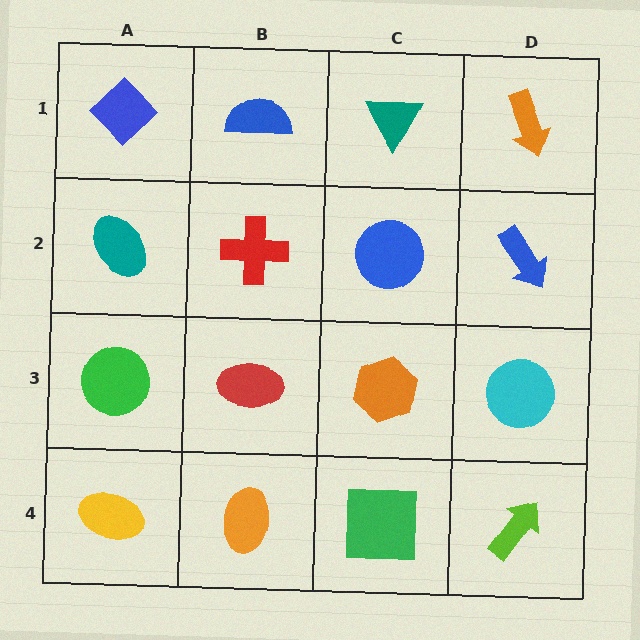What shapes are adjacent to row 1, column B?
A red cross (row 2, column B), a blue diamond (row 1, column A), a teal triangle (row 1, column C).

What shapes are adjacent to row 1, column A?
A teal ellipse (row 2, column A), a blue semicircle (row 1, column B).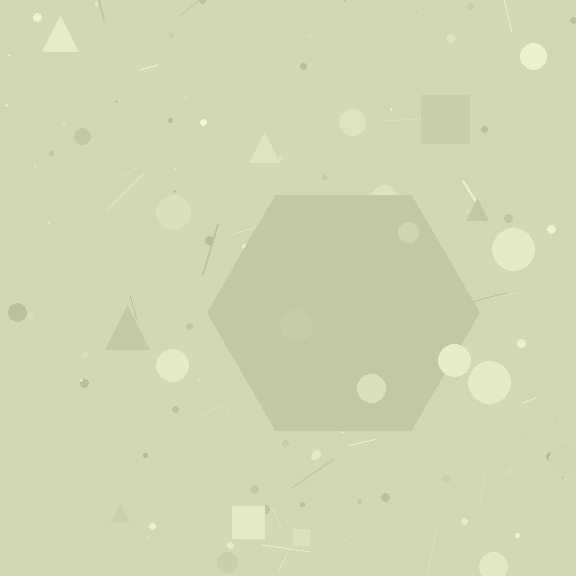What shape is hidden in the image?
A hexagon is hidden in the image.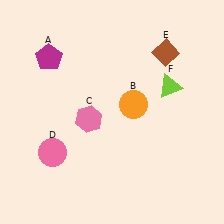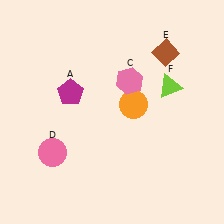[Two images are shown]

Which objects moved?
The objects that moved are: the magenta pentagon (A), the pink hexagon (C).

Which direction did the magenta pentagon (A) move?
The magenta pentagon (A) moved down.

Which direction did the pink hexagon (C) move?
The pink hexagon (C) moved right.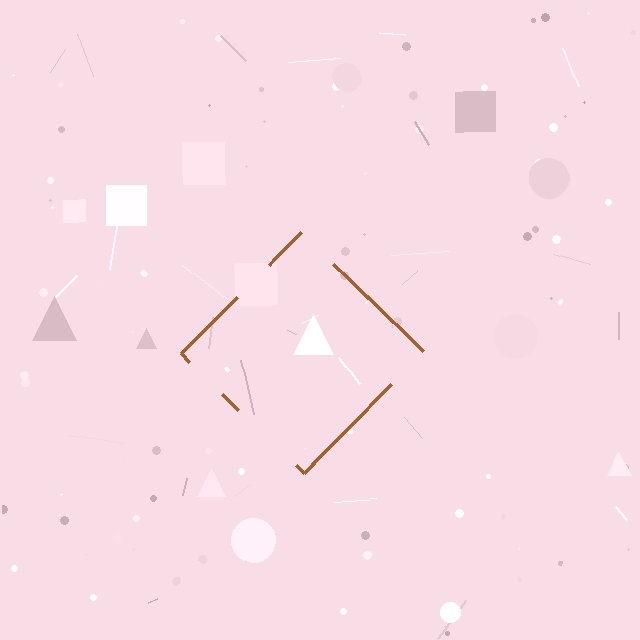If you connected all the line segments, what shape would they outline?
They would outline a diamond.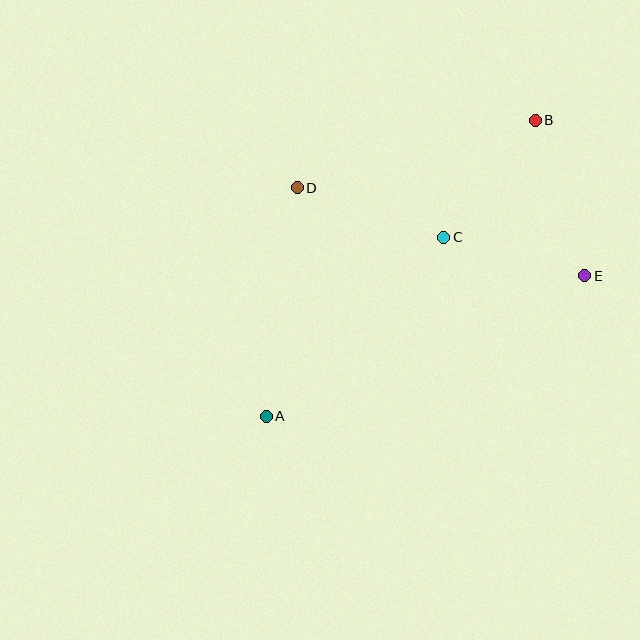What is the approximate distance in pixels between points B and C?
The distance between B and C is approximately 149 pixels.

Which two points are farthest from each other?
Points A and B are farthest from each other.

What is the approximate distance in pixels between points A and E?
The distance between A and E is approximately 348 pixels.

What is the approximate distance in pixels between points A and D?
The distance between A and D is approximately 231 pixels.